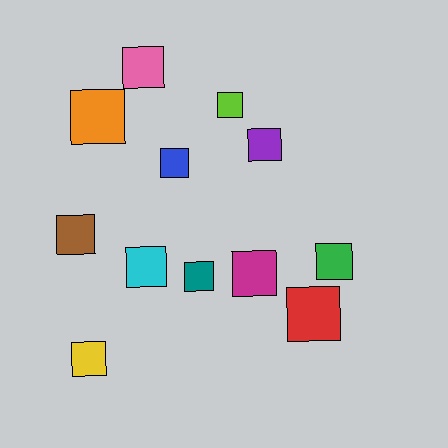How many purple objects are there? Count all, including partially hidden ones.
There is 1 purple object.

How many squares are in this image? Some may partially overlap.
There are 12 squares.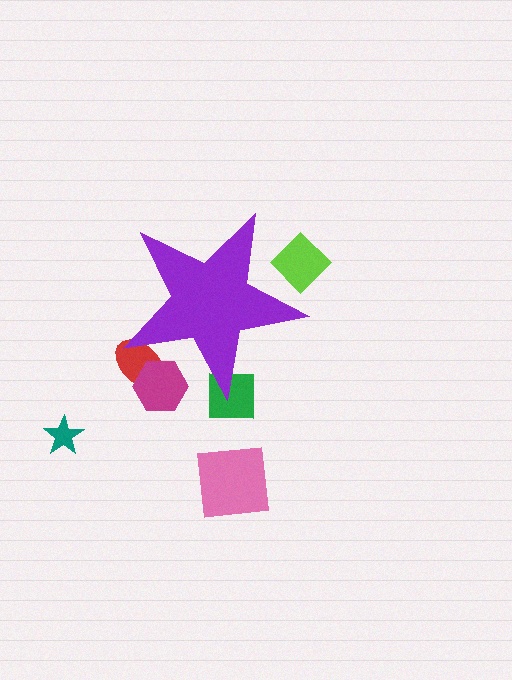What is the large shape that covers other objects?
A purple star.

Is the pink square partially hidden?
No, the pink square is fully visible.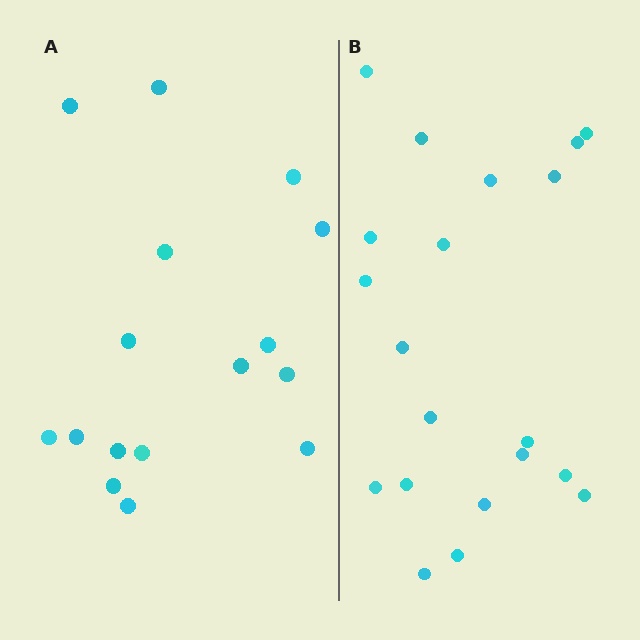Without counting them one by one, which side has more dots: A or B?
Region B (the right region) has more dots.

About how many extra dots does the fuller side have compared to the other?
Region B has about 4 more dots than region A.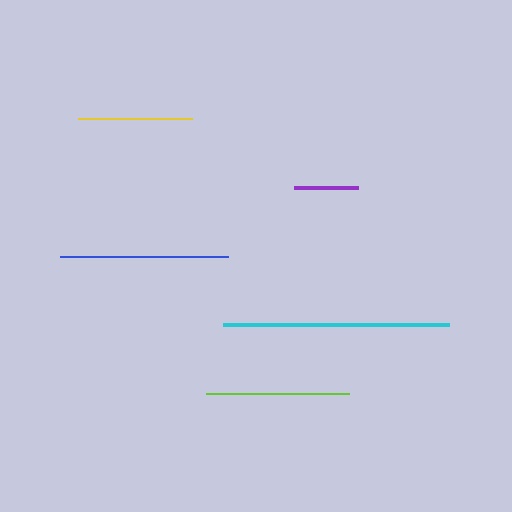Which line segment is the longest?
The cyan line is the longest at approximately 225 pixels.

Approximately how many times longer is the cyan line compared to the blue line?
The cyan line is approximately 1.3 times the length of the blue line.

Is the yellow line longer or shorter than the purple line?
The yellow line is longer than the purple line.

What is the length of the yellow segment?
The yellow segment is approximately 113 pixels long.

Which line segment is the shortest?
The purple line is the shortest at approximately 64 pixels.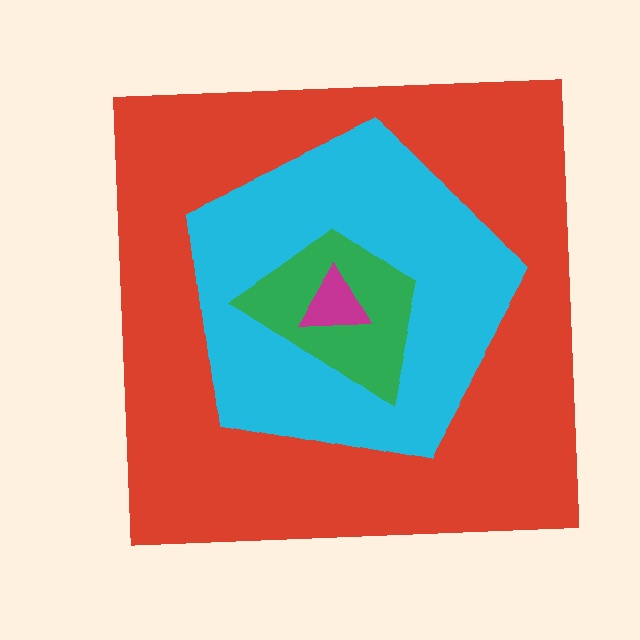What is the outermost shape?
The red square.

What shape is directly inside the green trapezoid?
The magenta triangle.